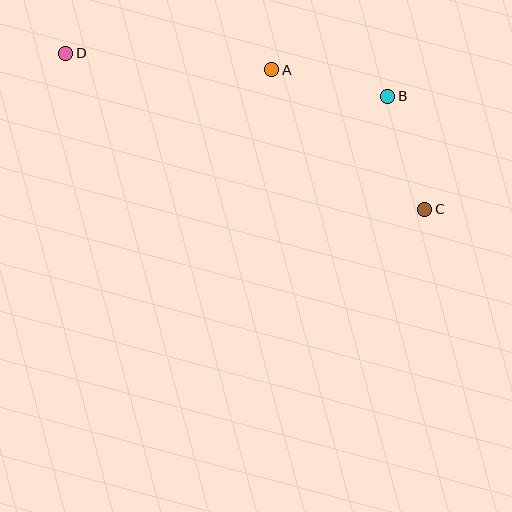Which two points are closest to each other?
Points A and B are closest to each other.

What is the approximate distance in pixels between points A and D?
The distance between A and D is approximately 207 pixels.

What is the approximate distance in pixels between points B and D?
The distance between B and D is approximately 325 pixels.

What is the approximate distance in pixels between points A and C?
The distance between A and C is approximately 207 pixels.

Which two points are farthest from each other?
Points C and D are farthest from each other.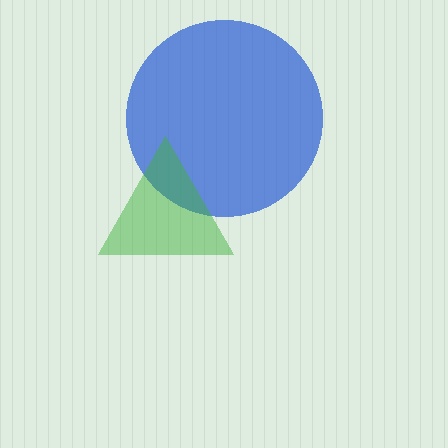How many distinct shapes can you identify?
There are 2 distinct shapes: a blue circle, a green triangle.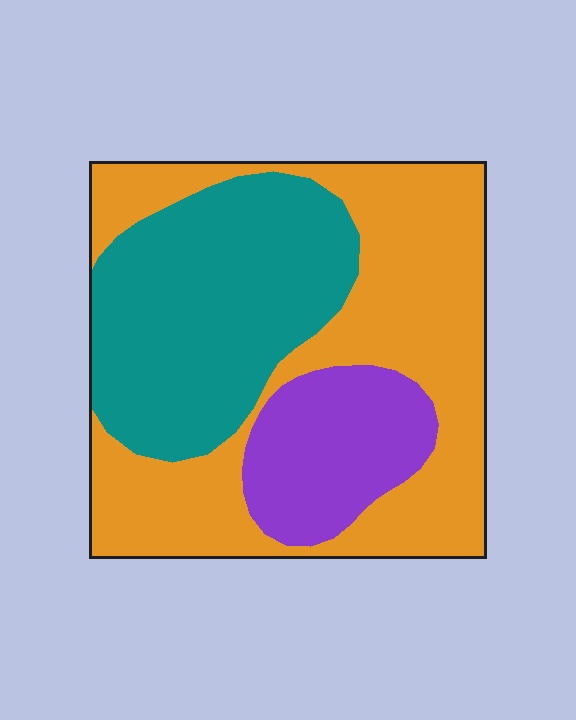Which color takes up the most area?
Orange, at roughly 50%.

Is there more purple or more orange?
Orange.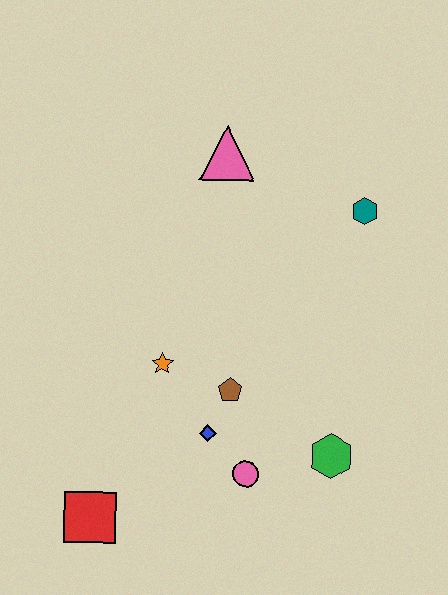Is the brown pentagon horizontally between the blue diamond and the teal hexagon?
Yes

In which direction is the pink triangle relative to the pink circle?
The pink triangle is above the pink circle.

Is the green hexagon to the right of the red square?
Yes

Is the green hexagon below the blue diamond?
Yes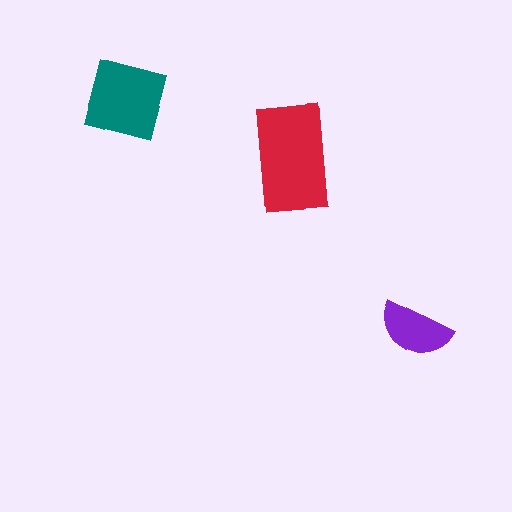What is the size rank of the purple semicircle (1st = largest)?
3rd.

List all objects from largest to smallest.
The red rectangle, the teal square, the purple semicircle.